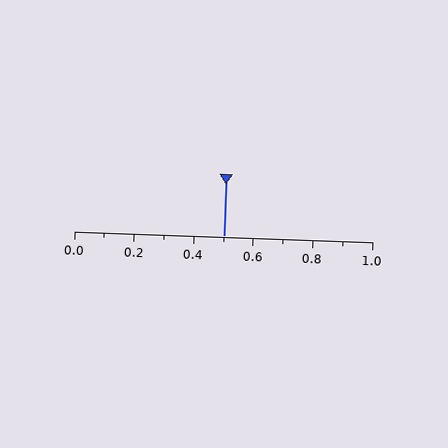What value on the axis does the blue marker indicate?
The marker indicates approximately 0.5.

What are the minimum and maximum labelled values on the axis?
The axis runs from 0.0 to 1.0.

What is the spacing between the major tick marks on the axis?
The major ticks are spaced 0.2 apart.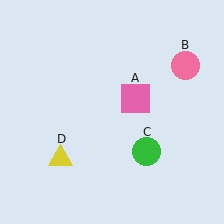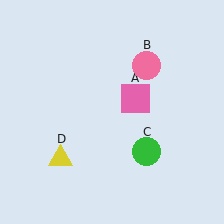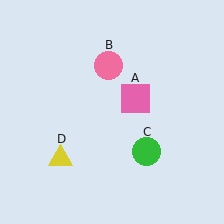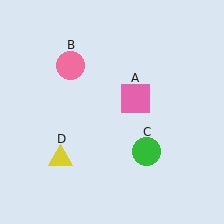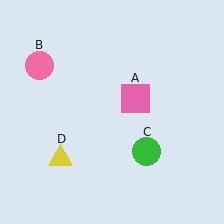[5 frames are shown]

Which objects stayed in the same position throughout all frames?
Pink square (object A) and green circle (object C) and yellow triangle (object D) remained stationary.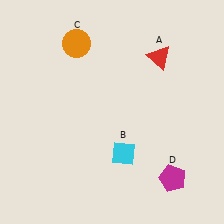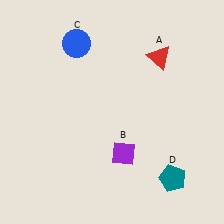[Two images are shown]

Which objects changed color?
B changed from cyan to purple. C changed from orange to blue. D changed from magenta to teal.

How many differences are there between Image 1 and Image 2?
There are 3 differences between the two images.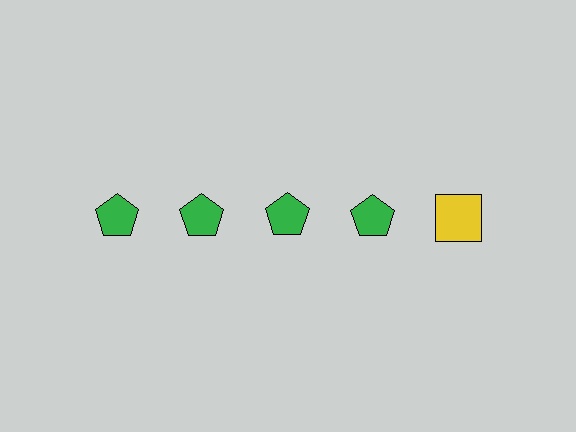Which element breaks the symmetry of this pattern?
The yellow square in the top row, rightmost column breaks the symmetry. All other shapes are green pentagons.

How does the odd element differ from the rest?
It differs in both color (yellow instead of green) and shape (square instead of pentagon).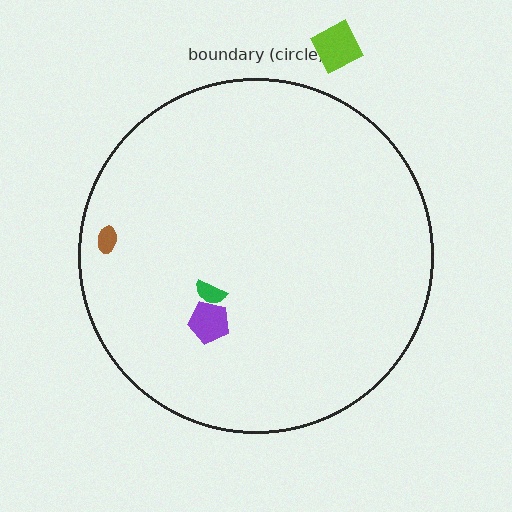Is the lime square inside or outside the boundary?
Outside.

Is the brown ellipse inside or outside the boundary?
Inside.